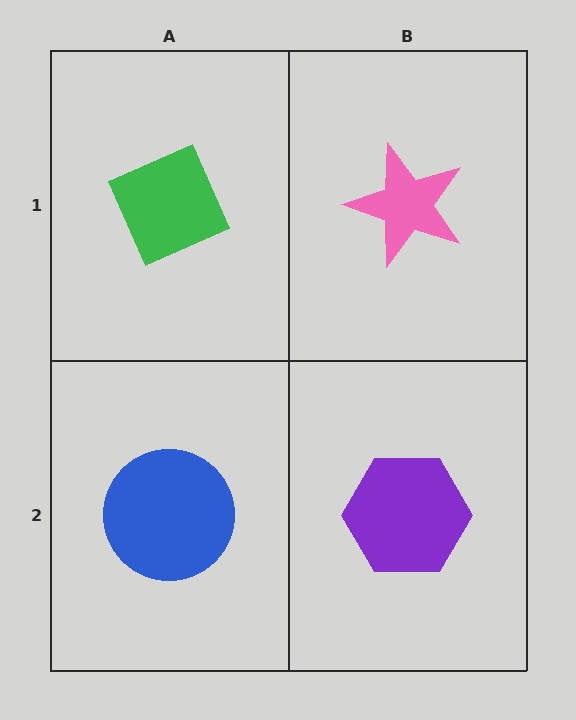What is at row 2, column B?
A purple hexagon.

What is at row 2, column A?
A blue circle.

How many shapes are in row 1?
2 shapes.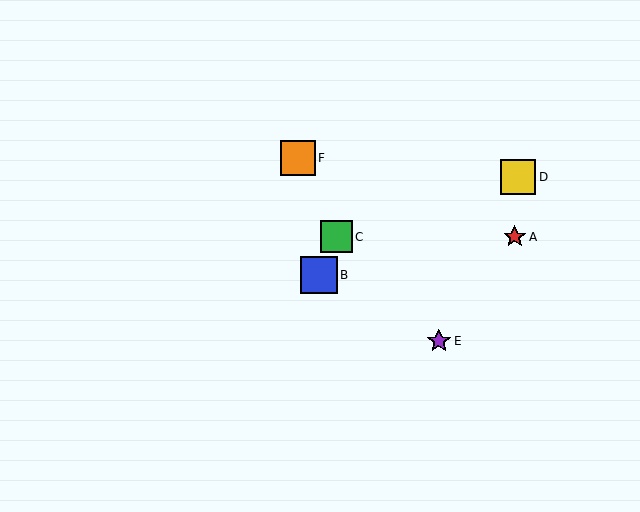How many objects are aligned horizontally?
2 objects (A, C) are aligned horizontally.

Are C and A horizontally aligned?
Yes, both are at y≈237.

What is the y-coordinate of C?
Object C is at y≈237.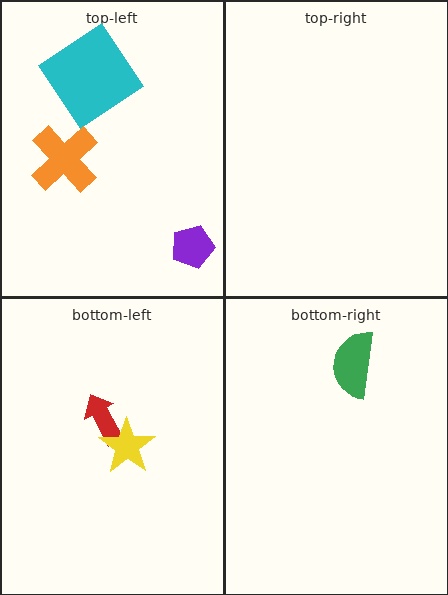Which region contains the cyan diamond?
The top-left region.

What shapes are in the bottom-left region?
The red arrow, the yellow star.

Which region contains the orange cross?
The top-left region.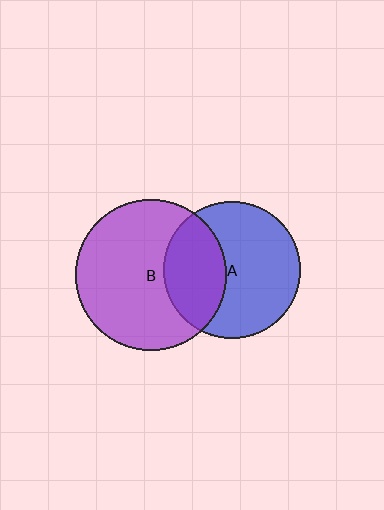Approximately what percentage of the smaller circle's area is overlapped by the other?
Approximately 35%.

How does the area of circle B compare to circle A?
Approximately 1.2 times.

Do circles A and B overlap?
Yes.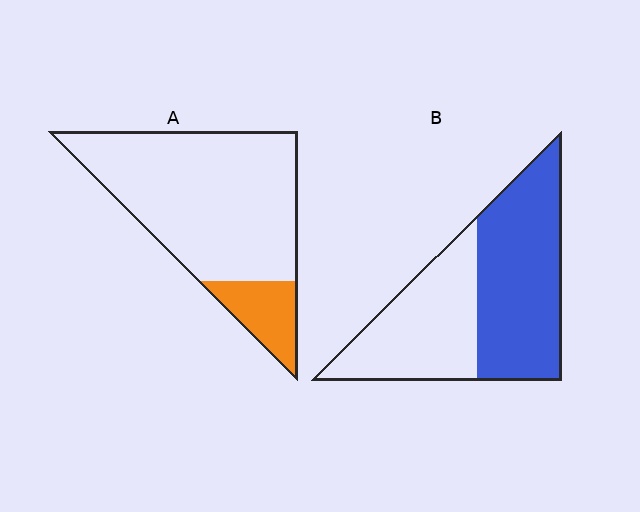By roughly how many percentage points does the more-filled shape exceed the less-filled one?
By roughly 40 percentage points (B over A).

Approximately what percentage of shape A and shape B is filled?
A is approximately 15% and B is approximately 55%.